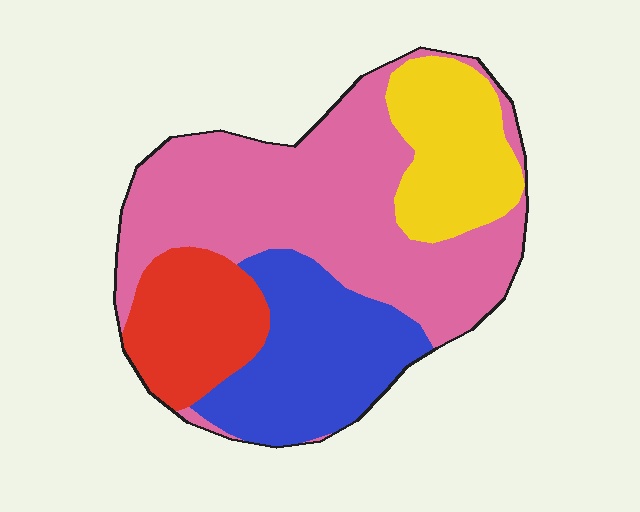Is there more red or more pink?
Pink.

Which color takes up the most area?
Pink, at roughly 45%.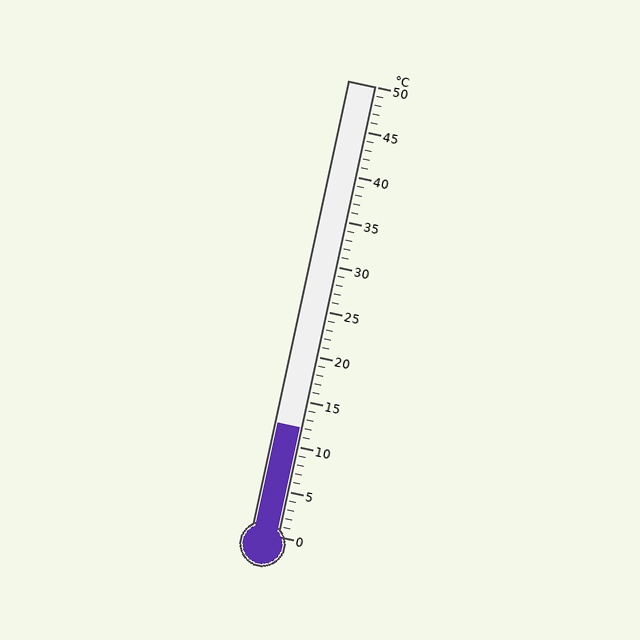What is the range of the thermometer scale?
The thermometer scale ranges from 0°C to 50°C.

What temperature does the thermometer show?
The thermometer shows approximately 12°C.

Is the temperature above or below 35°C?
The temperature is below 35°C.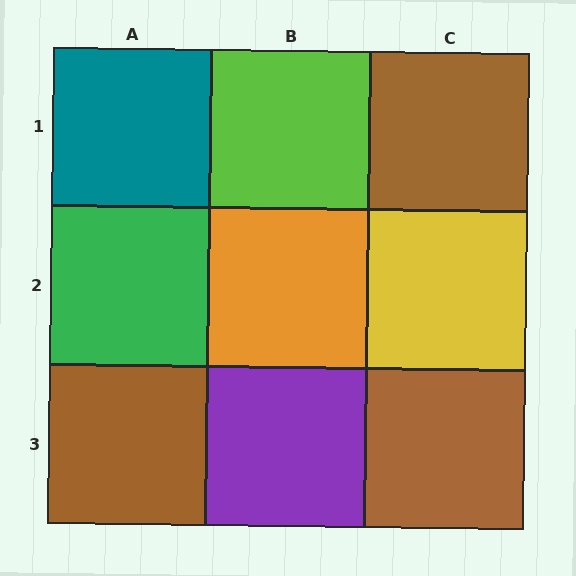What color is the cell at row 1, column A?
Teal.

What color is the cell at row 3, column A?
Brown.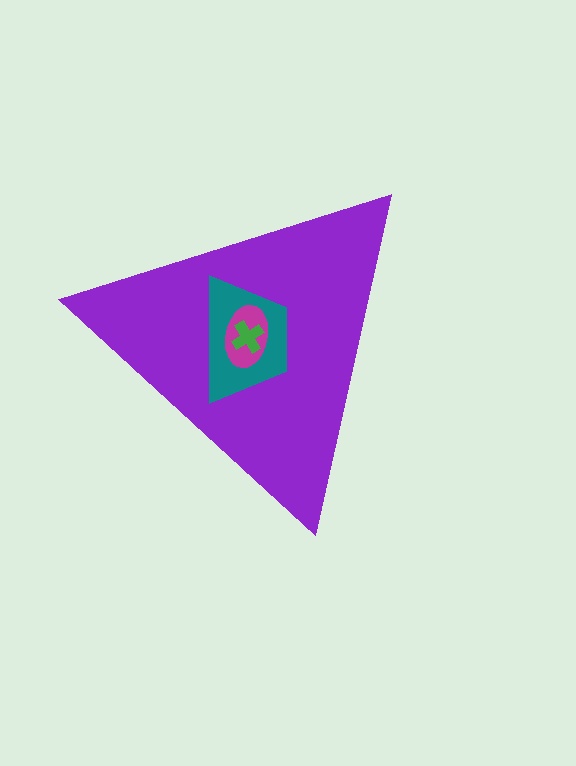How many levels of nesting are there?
4.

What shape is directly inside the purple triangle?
The teal trapezoid.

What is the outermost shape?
The purple triangle.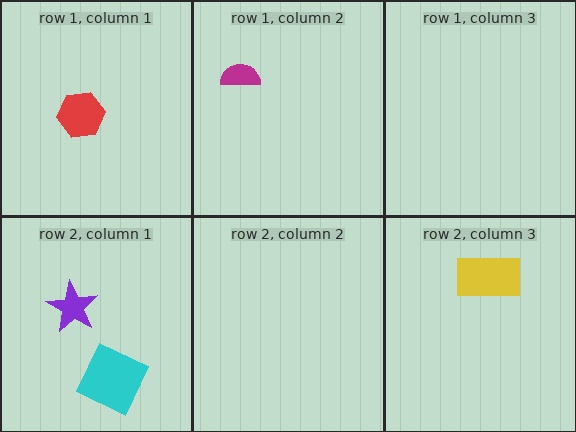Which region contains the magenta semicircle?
The row 1, column 2 region.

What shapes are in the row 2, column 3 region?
The yellow rectangle.